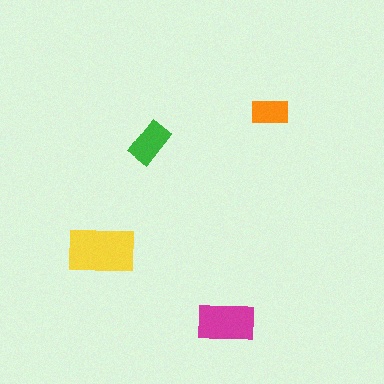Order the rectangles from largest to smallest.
the yellow one, the magenta one, the green one, the orange one.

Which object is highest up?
The orange rectangle is topmost.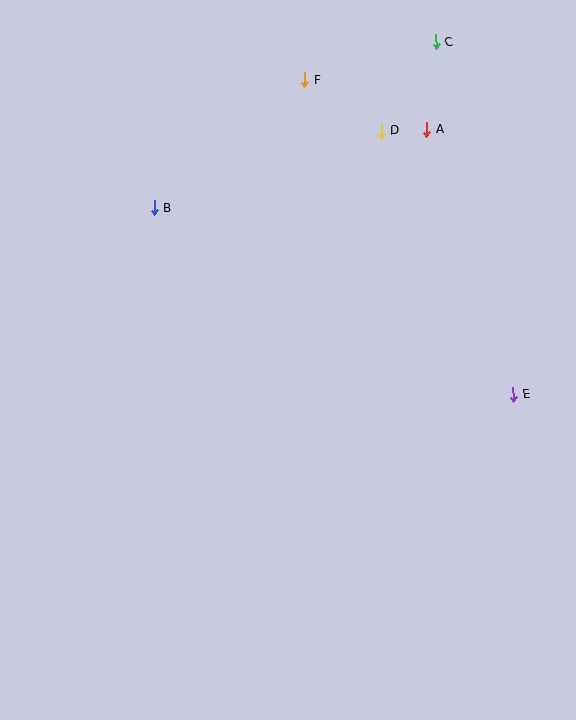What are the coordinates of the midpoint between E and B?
The midpoint between E and B is at (334, 301).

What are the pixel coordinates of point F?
Point F is at (305, 80).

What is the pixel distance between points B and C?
The distance between B and C is 327 pixels.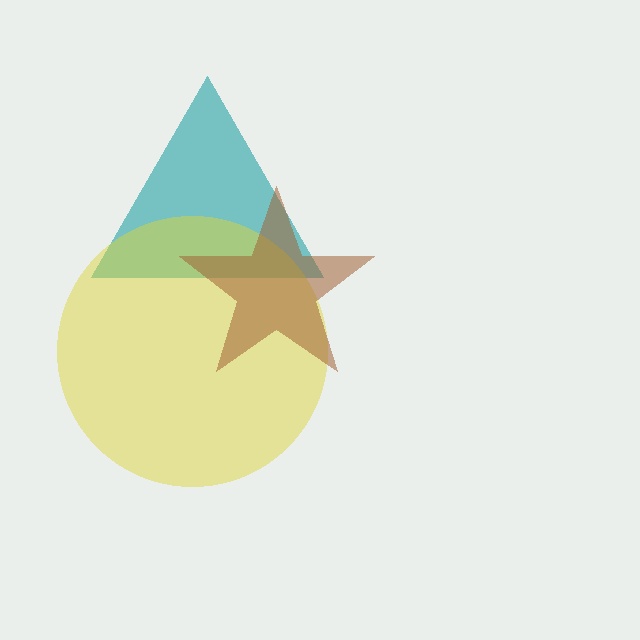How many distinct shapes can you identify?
There are 3 distinct shapes: a teal triangle, a yellow circle, a brown star.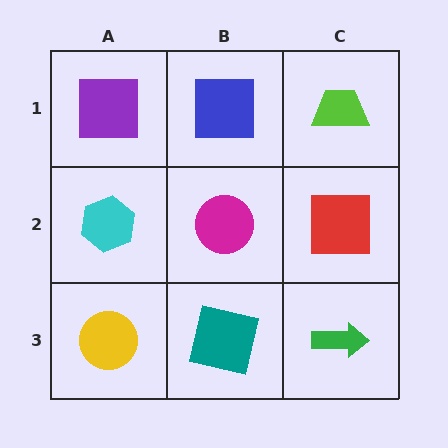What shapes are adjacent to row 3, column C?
A red square (row 2, column C), a teal square (row 3, column B).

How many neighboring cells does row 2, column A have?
3.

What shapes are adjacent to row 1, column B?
A magenta circle (row 2, column B), a purple square (row 1, column A), a lime trapezoid (row 1, column C).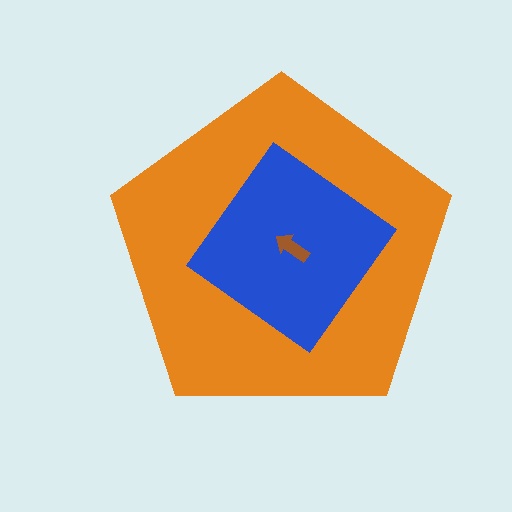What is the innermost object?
The brown arrow.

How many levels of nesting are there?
3.